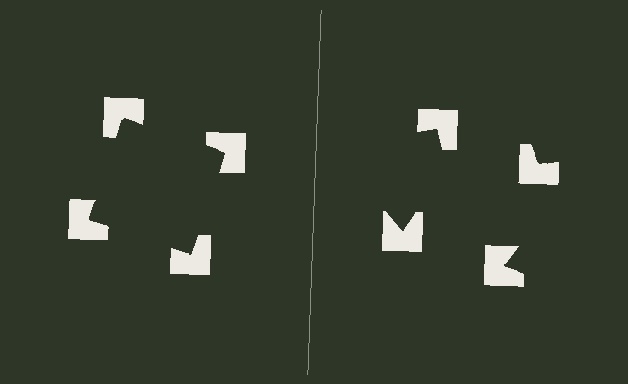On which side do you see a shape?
An illusory square appears on the left side. On the right side the wedge cuts are rotated, so no coherent shape forms.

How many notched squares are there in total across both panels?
8 — 4 on each side.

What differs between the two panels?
The notched squares are positioned identically on both sides; only the wedge orientations differ. On the left they align to a square; on the right they are misaligned.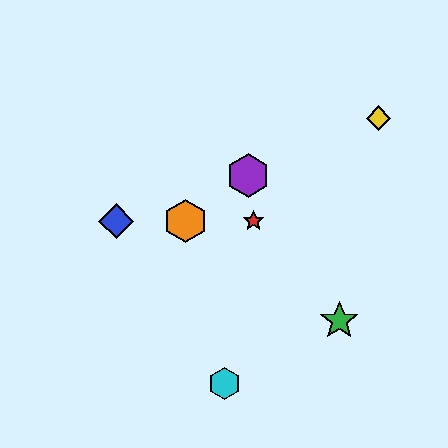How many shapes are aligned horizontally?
3 shapes (the red star, the blue diamond, the orange hexagon) are aligned horizontally.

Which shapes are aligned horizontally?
The red star, the blue diamond, the orange hexagon are aligned horizontally.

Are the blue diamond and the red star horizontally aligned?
Yes, both are at y≈221.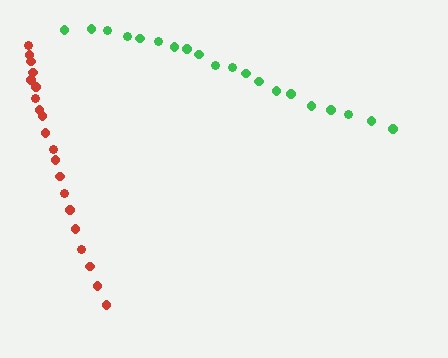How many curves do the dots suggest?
There are 2 distinct paths.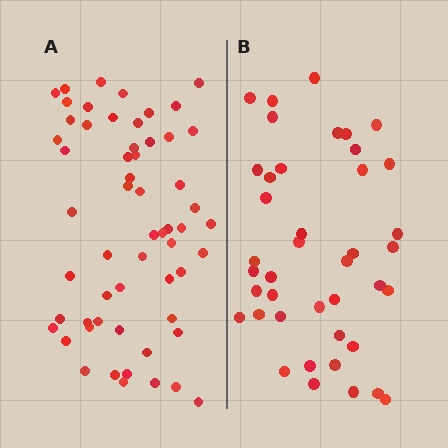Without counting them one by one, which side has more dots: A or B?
Region A (the left region) has more dots.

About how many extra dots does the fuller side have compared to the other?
Region A has approximately 15 more dots than region B.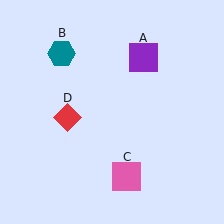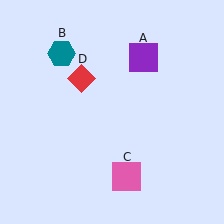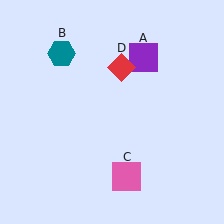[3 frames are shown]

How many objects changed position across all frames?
1 object changed position: red diamond (object D).